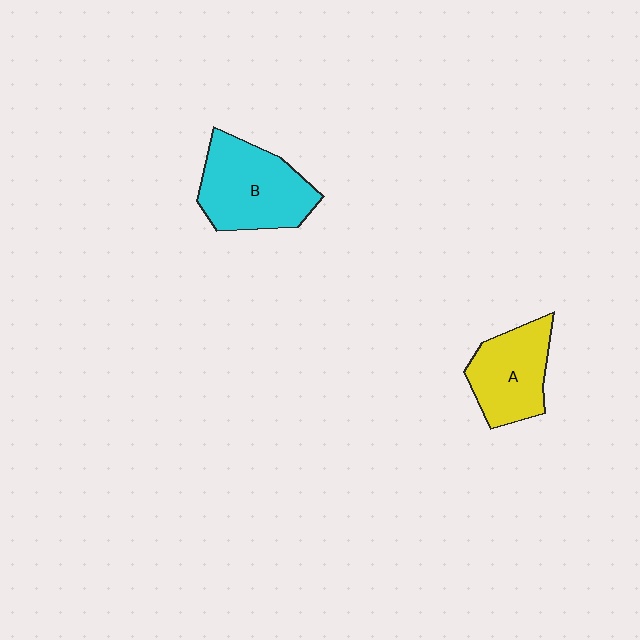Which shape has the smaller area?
Shape A (yellow).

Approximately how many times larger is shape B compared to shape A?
Approximately 1.3 times.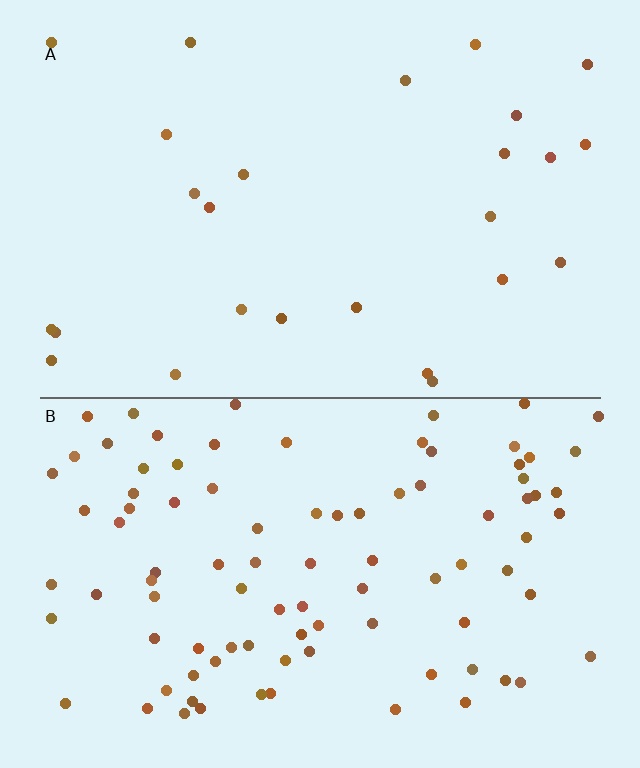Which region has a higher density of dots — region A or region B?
B (the bottom).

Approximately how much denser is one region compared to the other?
Approximately 3.6× — region B over region A.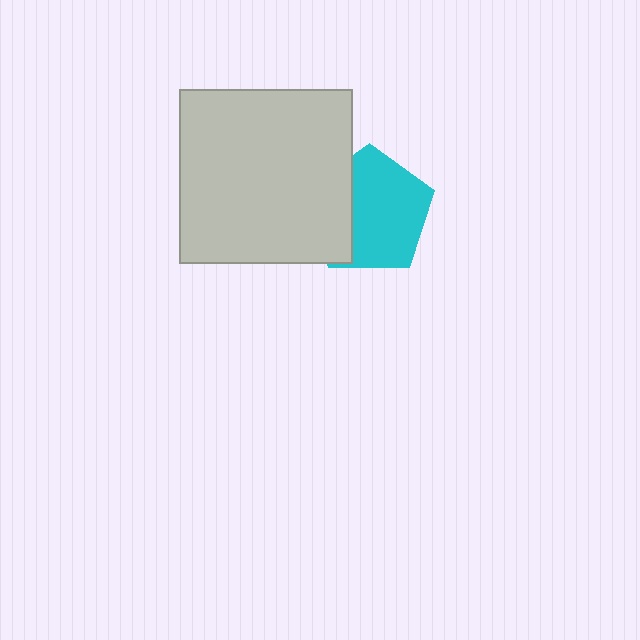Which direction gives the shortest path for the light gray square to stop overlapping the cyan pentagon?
Moving left gives the shortest separation.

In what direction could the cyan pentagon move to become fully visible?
The cyan pentagon could move right. That would shift it out from behind the light gray square entirely.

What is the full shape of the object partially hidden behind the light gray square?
The partially hidden object is a cyan pentagon.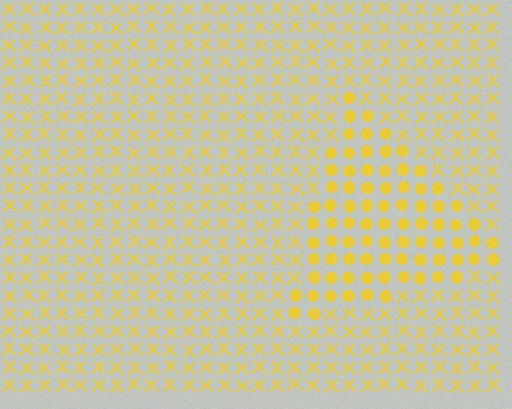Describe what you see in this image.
The image is filled with small yellow elements arranged in a uniform grid. A triangle-shaped region contains circles, while the surrounding area contains X marks. The boundary is defined purely by the change in element shape.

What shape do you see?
I see a triangle.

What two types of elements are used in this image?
The image uses circles inside the triangle region and X marks outside it.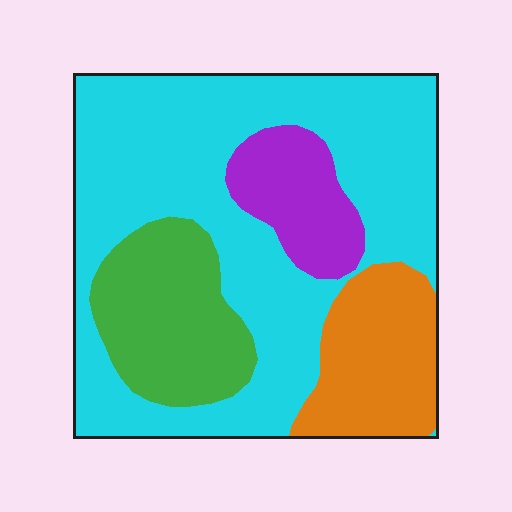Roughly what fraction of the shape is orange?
Orange covers 15% of the shape.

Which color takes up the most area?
Cyan, at roughly 60%.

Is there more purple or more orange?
Orange.